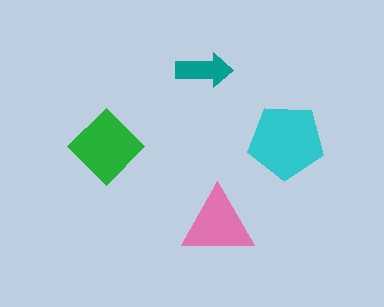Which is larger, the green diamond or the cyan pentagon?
The cyan pentagon.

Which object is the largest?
The cyan pentagon.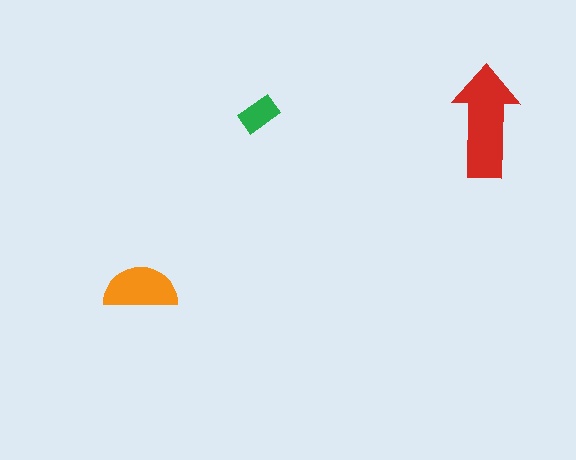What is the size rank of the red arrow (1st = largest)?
1st.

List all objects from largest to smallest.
The red arrow, the orange semicircle, the green rectangle.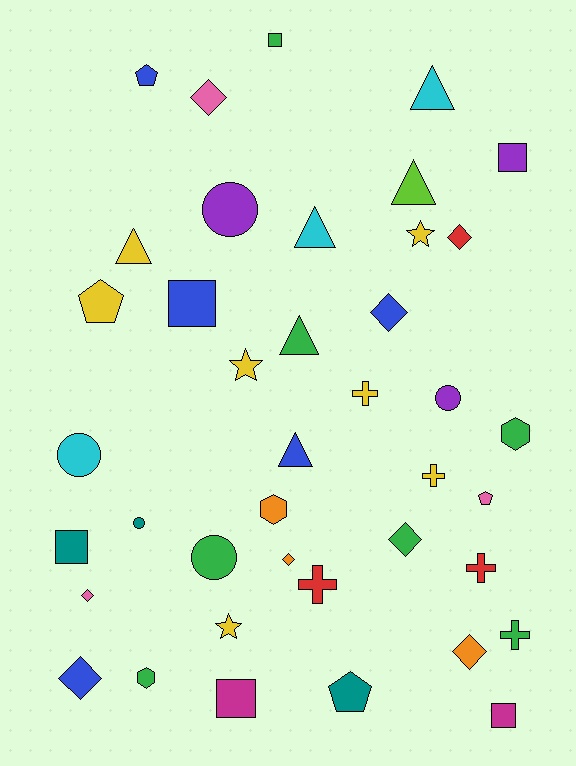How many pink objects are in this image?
There are 3 pink objects.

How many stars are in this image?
There are 3 stars.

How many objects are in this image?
There are 40 objects.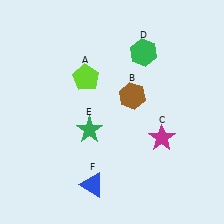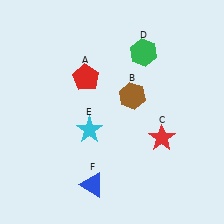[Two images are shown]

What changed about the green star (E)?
In Image 1, E is green. In Image 2, it changed to cyan.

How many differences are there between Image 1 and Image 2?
There are 3 differences between the two images.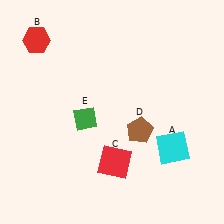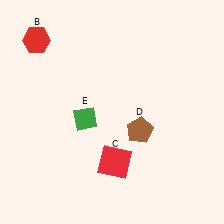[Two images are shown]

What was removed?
The cyan square (A) was removed in Image 2.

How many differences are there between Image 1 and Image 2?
There is 1 difference between the two images.